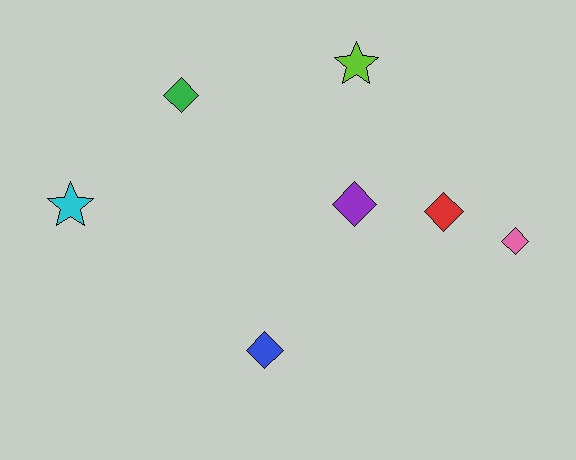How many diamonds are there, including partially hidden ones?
There are 5 diamonds.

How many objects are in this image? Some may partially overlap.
There are 7 objects.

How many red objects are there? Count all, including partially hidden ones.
There is 1 red object.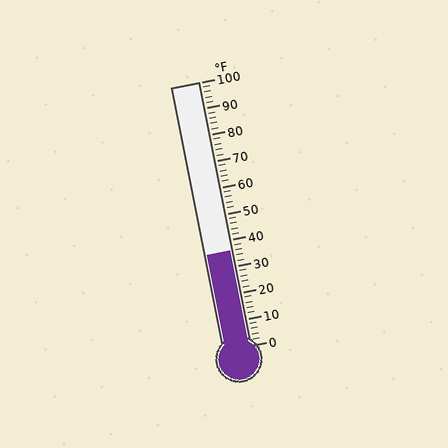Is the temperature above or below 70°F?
The temperature is below 70°F.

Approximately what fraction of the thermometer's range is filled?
The thermometer is filled to approximately 35% of its range.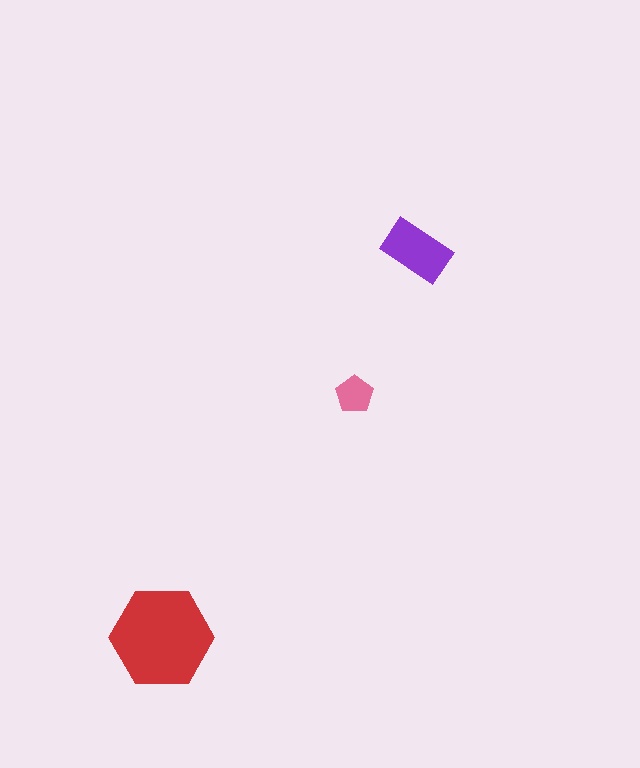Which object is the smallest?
The pink pentagon.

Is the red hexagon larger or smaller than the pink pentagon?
Larger.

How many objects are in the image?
There are 3 objects in the image.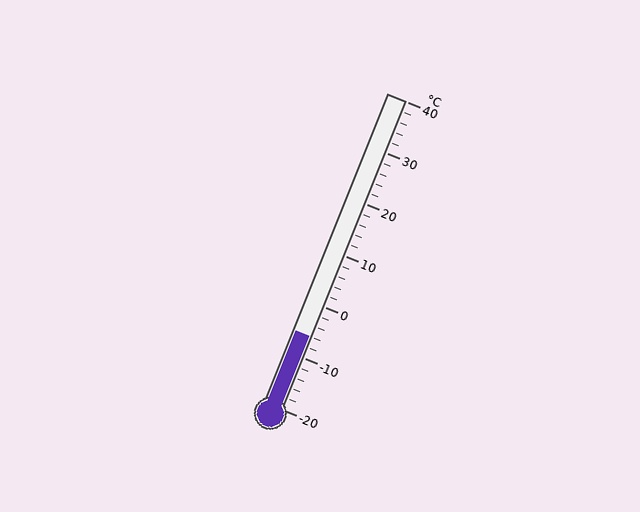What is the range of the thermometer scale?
The thermometer scale ranges from -20°C to 40°C.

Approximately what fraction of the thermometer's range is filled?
The thermometer is filled to approximately 25% of its range.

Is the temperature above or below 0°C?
The temperature is below 0°C.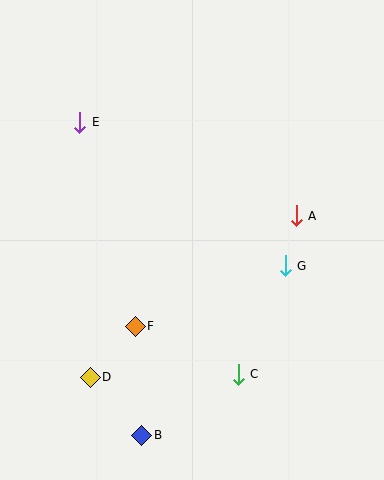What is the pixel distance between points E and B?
The distance between E and B is 319 pixels.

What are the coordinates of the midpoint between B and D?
The midpoint between B and D is at (116, 406).